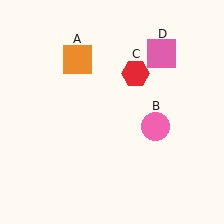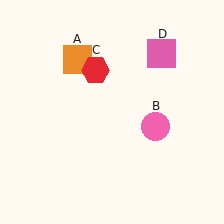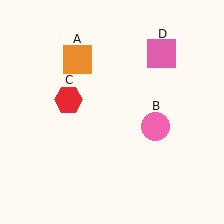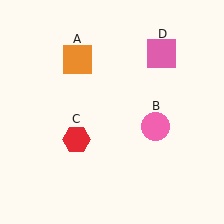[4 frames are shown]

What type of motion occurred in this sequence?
The red hexagon (object C) rotated counterclockwise around the center of the scene.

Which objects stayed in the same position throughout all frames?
Orange square (object A) and pink circle (object B) and pink square (object D) remained stationary.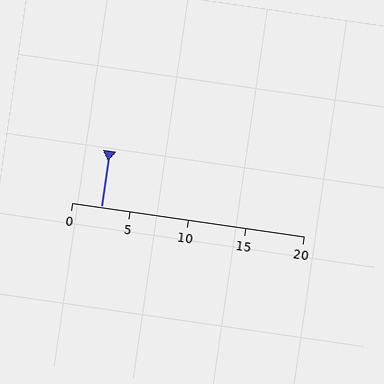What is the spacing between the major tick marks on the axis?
The major ticks are spaced 5 apart.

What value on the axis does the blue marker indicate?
The marker indicates approximately 2.5.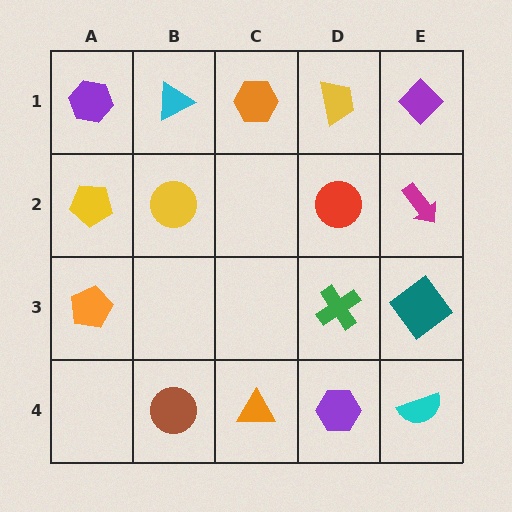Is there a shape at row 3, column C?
No, that cell is empty.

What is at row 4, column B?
A brown circle.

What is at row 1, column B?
A cyan triangle.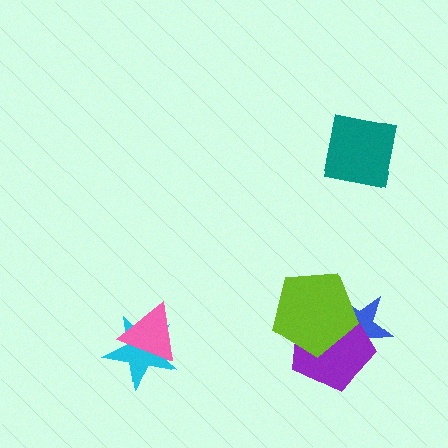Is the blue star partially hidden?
Yes, it is partially covered by another shape.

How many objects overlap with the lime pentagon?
2 objects overlap with the lime pentagon.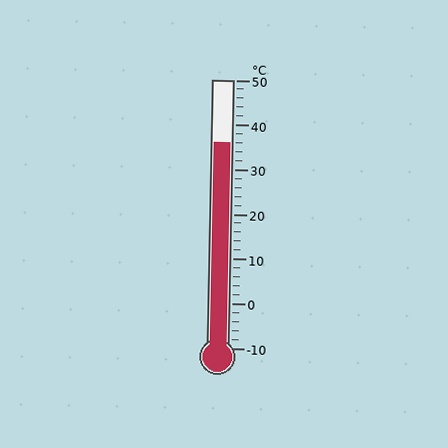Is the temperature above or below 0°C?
The temperature is above 0°C.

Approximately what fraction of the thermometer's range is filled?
The thermometer is filled to approximately 75% of its range.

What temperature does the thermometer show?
The thermometer shows approximately 36°C.